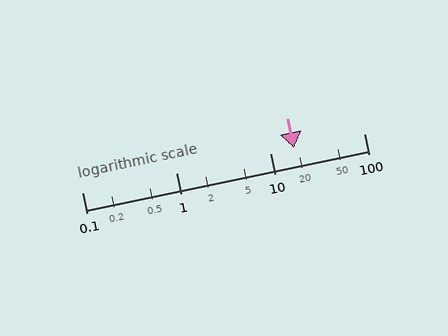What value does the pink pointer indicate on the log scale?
The pointer indicates approximately 18.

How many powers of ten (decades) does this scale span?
The scale spans 3 decades, from 0.1 to 100.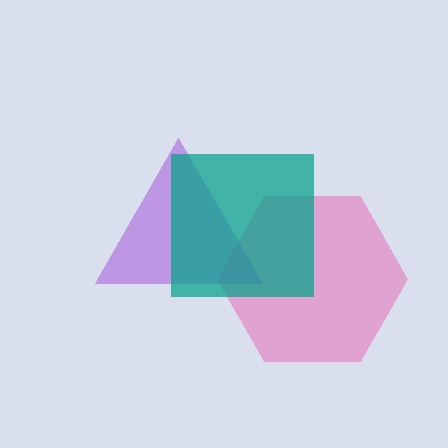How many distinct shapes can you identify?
There are 3 distinct shapes: a pink hexagon, a purple triangle, a teal square.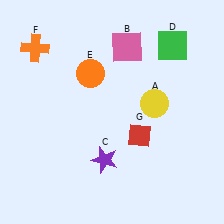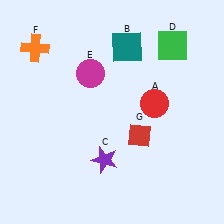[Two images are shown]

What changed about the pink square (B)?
In Image 1, B is pink. In Image 2, it changed to teal.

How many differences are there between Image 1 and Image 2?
There are 3 differences between the two images.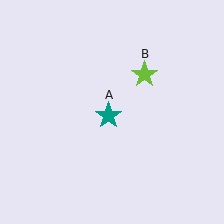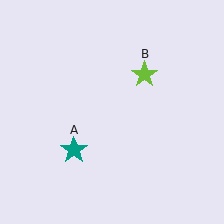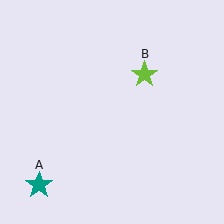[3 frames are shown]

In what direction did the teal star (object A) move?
The teal star (object A) moved down and to the left.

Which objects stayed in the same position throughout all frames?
Lime star (object B) remained stationary.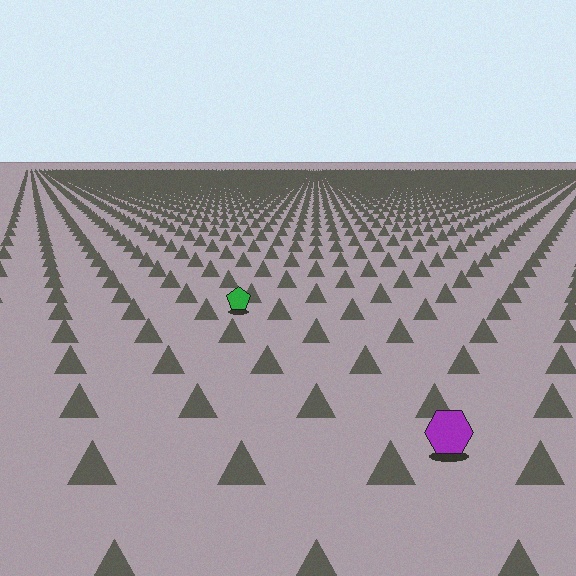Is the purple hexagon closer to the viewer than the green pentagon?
Yes. The purple hexagon is closer — you can tell from the texture gradient: the ground texture is coarser near it.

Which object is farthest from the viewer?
The green pentagon is farthest from the viewer. It appears smaller and the ground texture around it is denser.